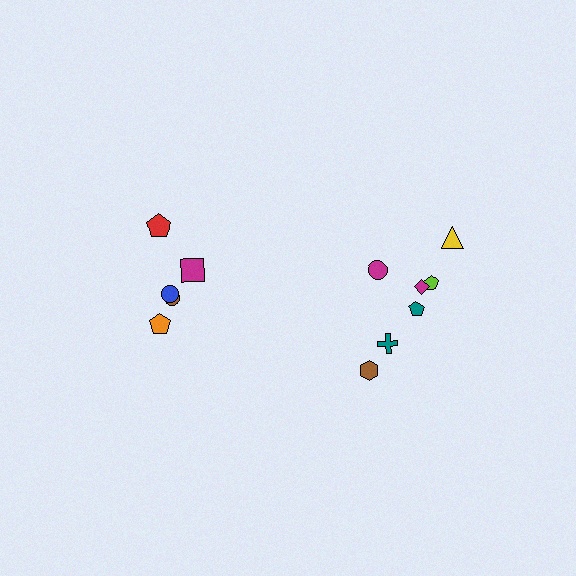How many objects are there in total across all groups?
There are 12 objects.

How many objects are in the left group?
There are 5 objects.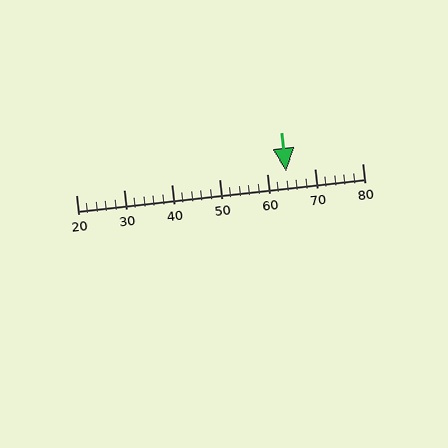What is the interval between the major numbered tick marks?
The major tick marks are spaced 10 units apart.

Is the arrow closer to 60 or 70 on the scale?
The arrow is closer to 60.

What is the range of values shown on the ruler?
The ruler shows values from 20 to 80.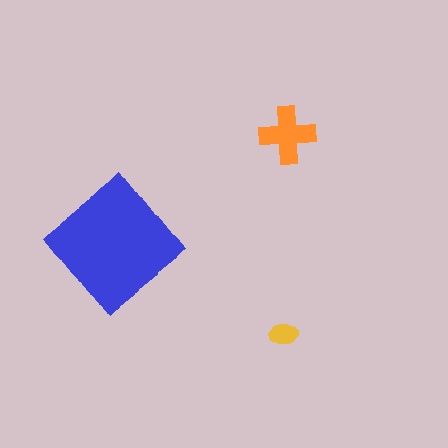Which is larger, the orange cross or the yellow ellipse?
The orange cross.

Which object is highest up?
The orange cross is topmost.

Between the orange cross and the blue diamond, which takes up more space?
The blue diamond.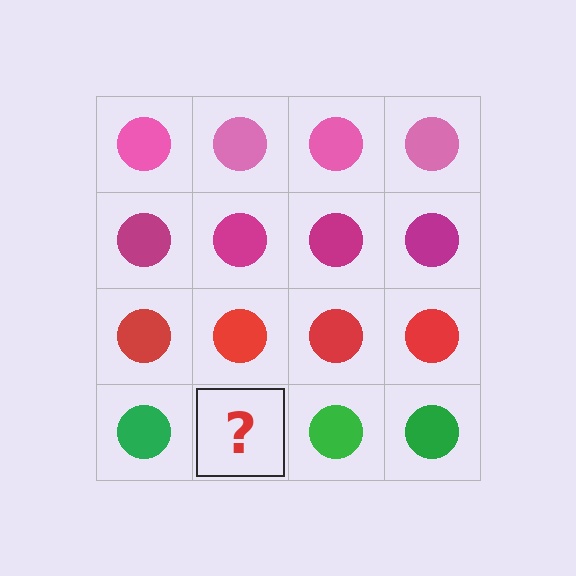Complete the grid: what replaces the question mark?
The question mark should be replaced with a green circle.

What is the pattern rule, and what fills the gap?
The rule is that each row has a consistent color. The gap should be filled with a green circle.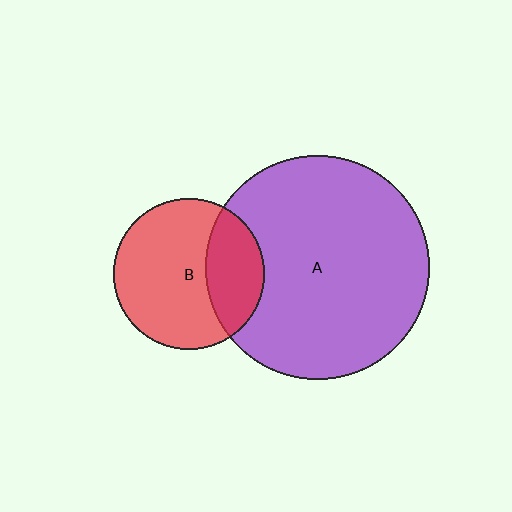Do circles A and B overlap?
Yes.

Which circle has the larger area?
Circle A (purple).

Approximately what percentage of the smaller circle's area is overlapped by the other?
Approximately 30%.